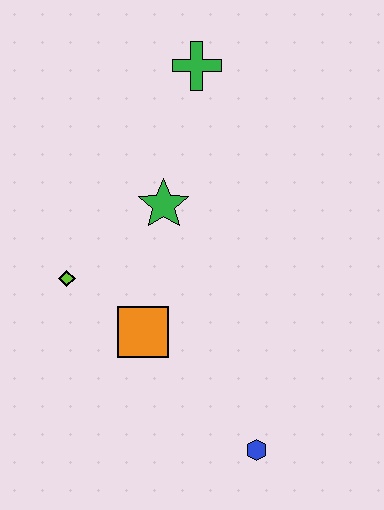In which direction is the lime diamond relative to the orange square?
The lime diamond is to the left of the orange square.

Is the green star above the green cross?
No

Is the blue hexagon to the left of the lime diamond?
No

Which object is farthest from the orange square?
The green cross is farthest from the orange square.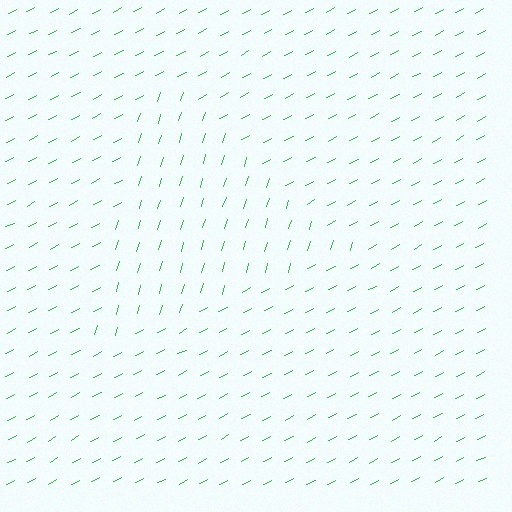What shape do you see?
I see a triangle.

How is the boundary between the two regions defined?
The boundary is defined purely by a change in line orientation (approximately 45 degrees difference). All lines are the same color and thickness.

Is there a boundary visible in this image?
Yes, there is a texture boundary formed by a change in line orientation.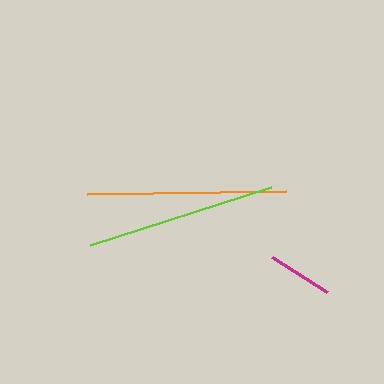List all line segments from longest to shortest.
From longest to shortest: orange, lime, magenta.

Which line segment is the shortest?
The magenta line is the shortest at approximately 66 pixels.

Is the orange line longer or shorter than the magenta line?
The orange line is longer than the magenta line.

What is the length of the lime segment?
The lime segment is approximately 190 pixels long.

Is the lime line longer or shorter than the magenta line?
The lime line is longer than the magenta line.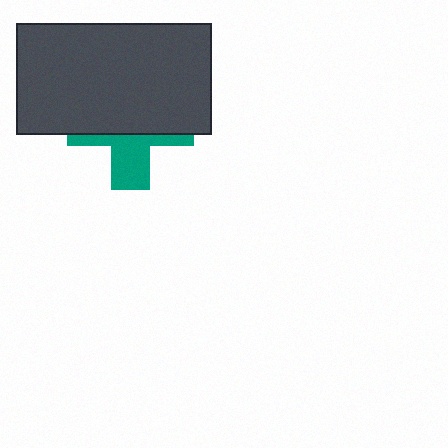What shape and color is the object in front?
The object in front is a dark gray rectangle.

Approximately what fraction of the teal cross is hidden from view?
Roughly 64% of the teal cross is hidden behind the dark gray rectangle.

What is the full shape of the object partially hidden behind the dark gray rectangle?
The partially hidden object is a teal cross.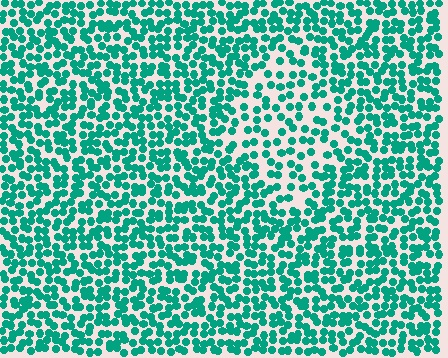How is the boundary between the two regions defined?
The boundary is defined by a change in element density (approximately 1.7x ratio). All elements are the same color, size, and shape.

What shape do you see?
I see a diamond.